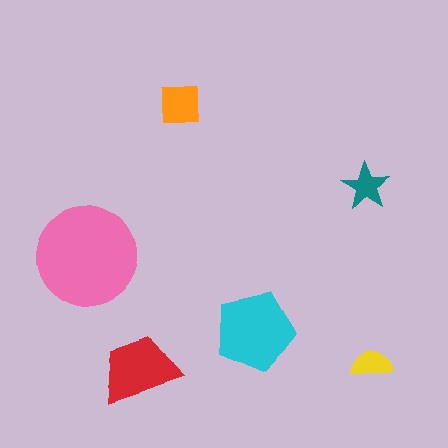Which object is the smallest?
The yellow semicircle.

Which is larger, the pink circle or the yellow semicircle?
The pink circle.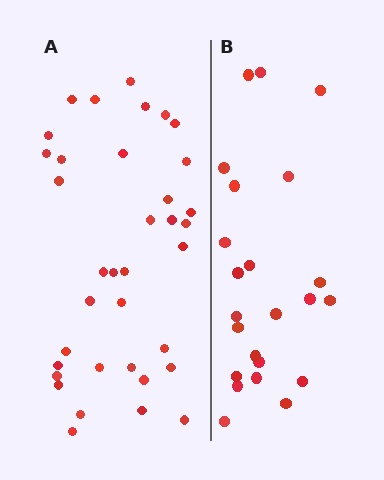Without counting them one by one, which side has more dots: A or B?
Region A (the left region) has more dots.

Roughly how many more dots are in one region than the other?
Region A has approximately 15 more dots than region B.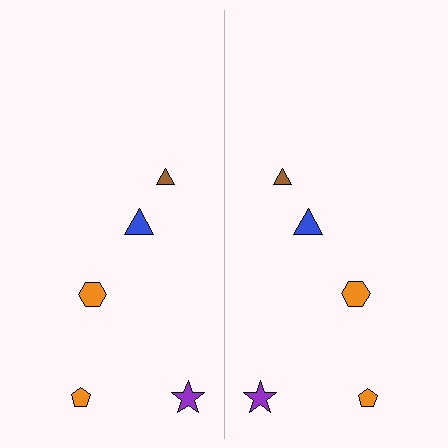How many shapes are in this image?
There are 10 shapes in this image.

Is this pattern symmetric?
Yes, this pattern has bilateral (reflection) symmetry.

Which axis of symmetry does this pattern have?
The pattern has a vertical axis of symmetry running through the center of the image.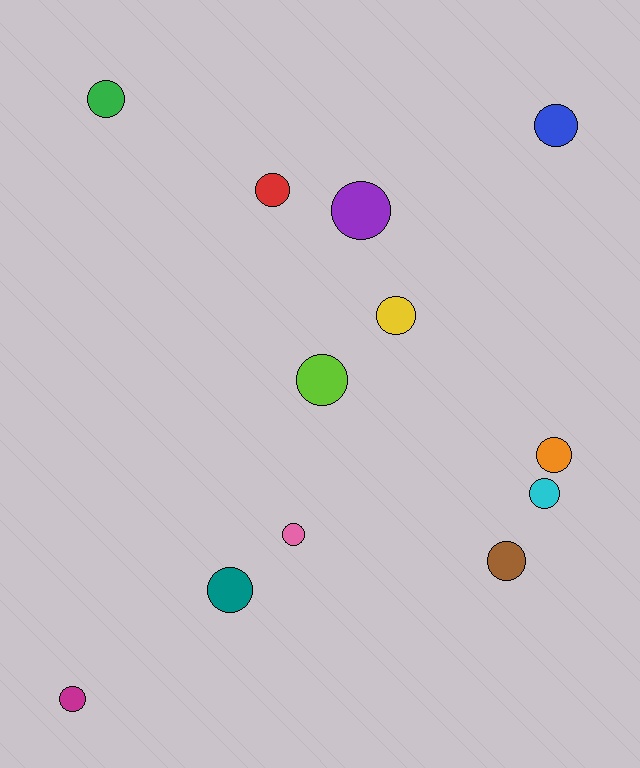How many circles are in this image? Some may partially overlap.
There are 12 circles.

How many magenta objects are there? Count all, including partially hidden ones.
There is 1 magenta object.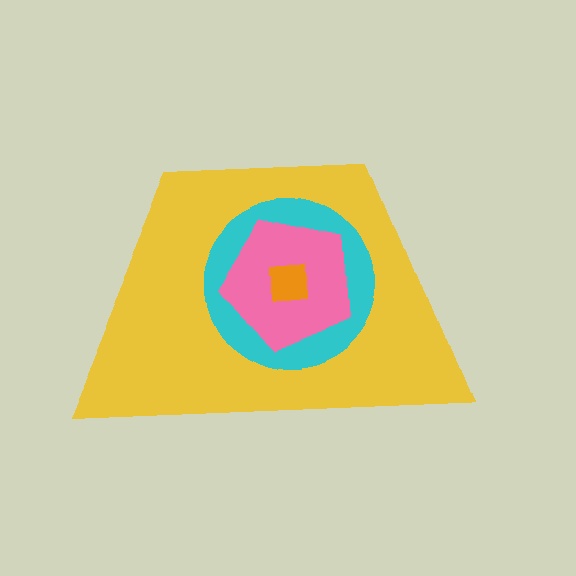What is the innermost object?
The orange square.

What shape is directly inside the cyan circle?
The pink pentagon.